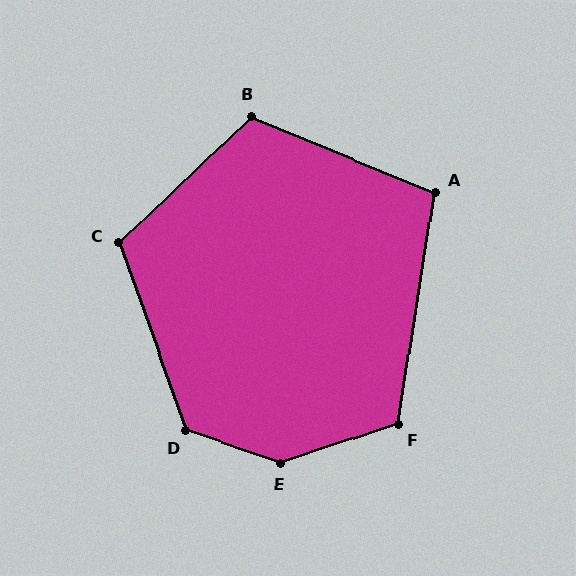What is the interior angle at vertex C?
Approximately 114 degrees (obtuse).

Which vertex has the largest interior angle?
E, at approximately 143 degrees.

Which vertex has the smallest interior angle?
A, at approximately 104 degrees.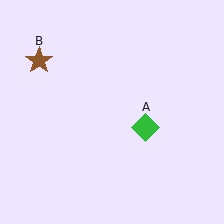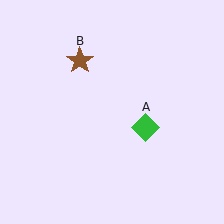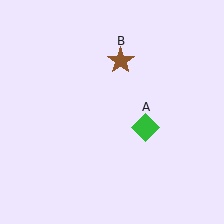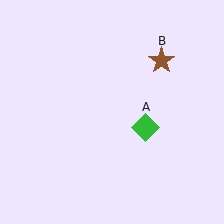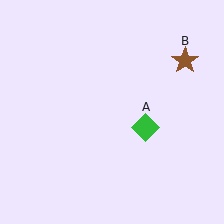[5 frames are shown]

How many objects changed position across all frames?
1 object changed position: brown star (object B).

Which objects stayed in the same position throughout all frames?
Green diamond (object A) remained stationary.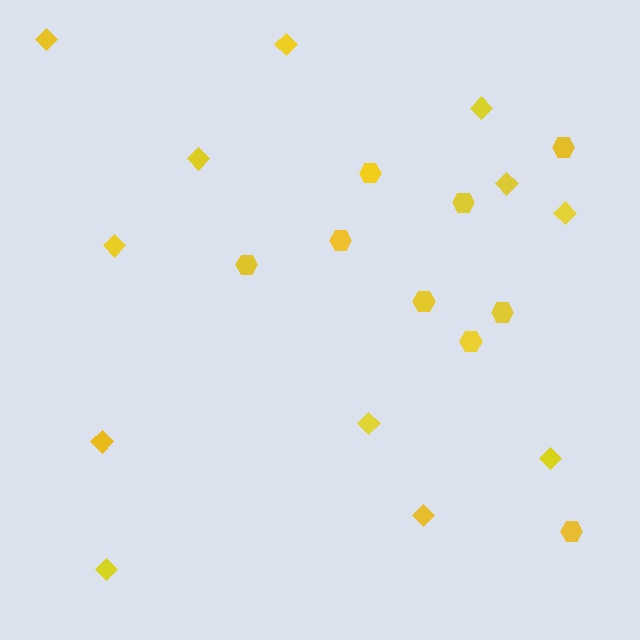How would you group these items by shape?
There are 2 groups: one group of hexagons (9) and one group of diamonds (12).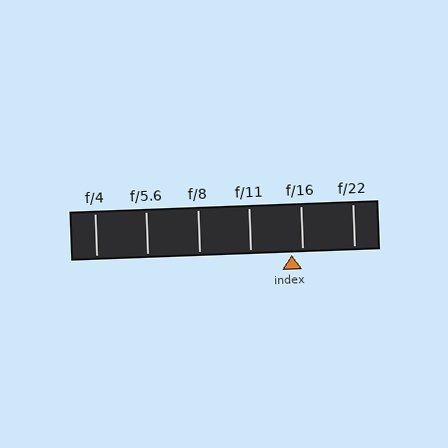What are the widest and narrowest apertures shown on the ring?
The widest aperture shown is f/4 and the narrowest is f/22.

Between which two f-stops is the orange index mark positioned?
The index mark is between f/11 and f/16.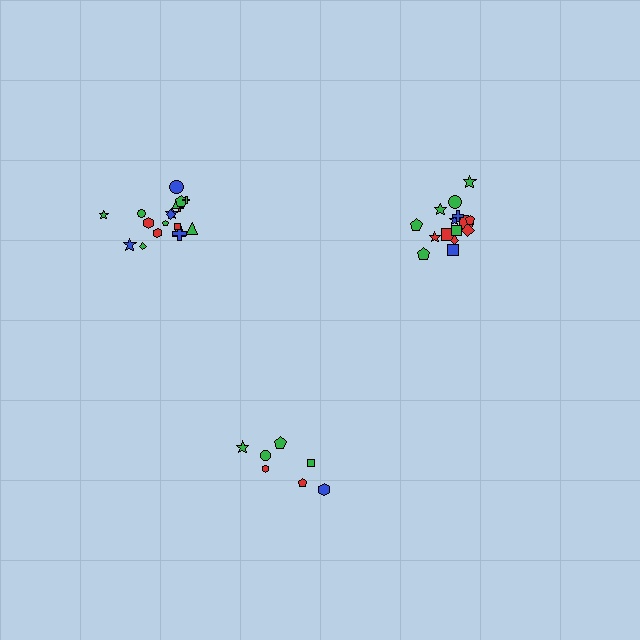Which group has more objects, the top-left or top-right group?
The top-left group.